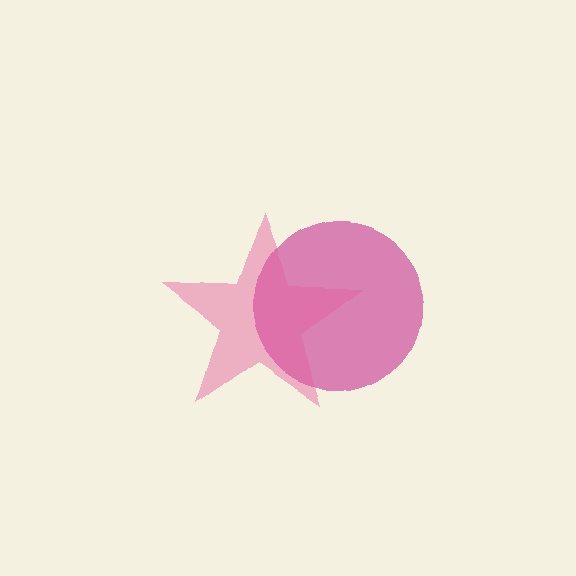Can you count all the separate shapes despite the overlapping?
Yes, there are 2 separate shapes.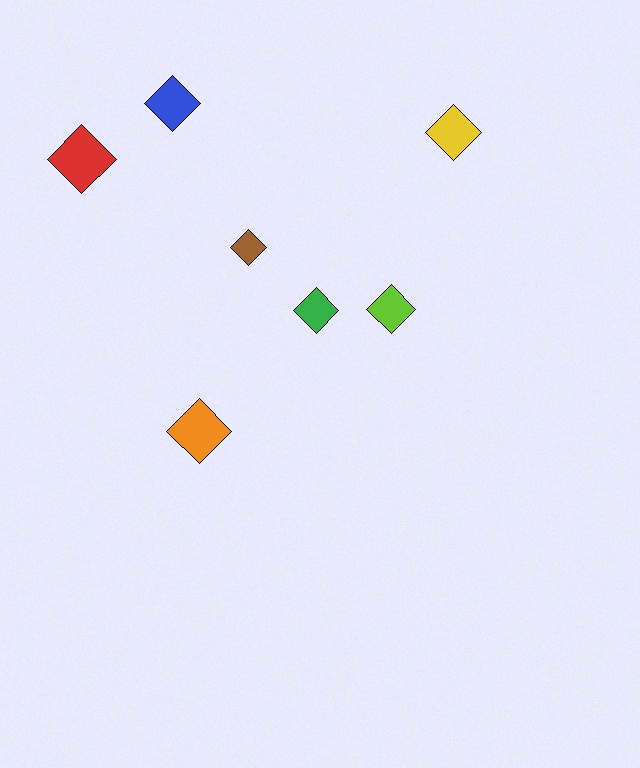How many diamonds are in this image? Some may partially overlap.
There are 7 diamonds.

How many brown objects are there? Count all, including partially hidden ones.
There is 1 brown object.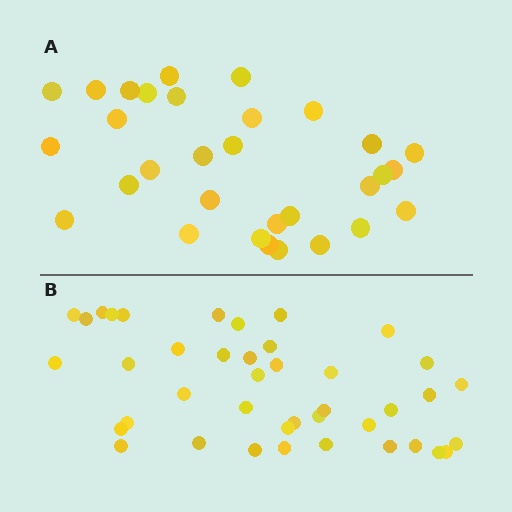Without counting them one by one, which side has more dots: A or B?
Region B (the bottom region) has more dots.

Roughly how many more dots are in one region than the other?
Region B has roughly 10 or so more dots than region A.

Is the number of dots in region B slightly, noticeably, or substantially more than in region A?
Region B has noticeably more, but not dramatically so. The ratio is roughly 1.3 to 1.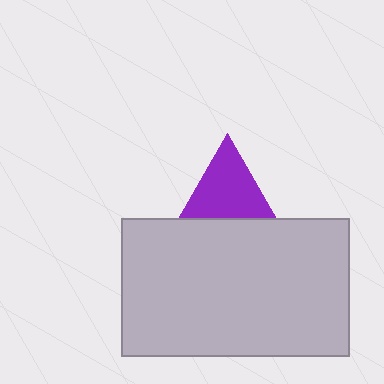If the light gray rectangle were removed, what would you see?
You would see the complete purple triangle.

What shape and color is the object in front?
The object in front is a light gray rectangle.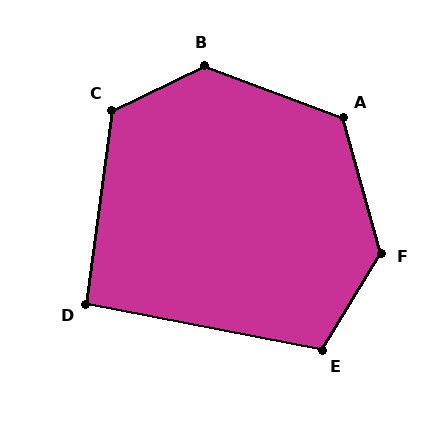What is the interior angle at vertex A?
Approximately 126 degrees (obtuse).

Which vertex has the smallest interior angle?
D, at approximately 93 degrees.